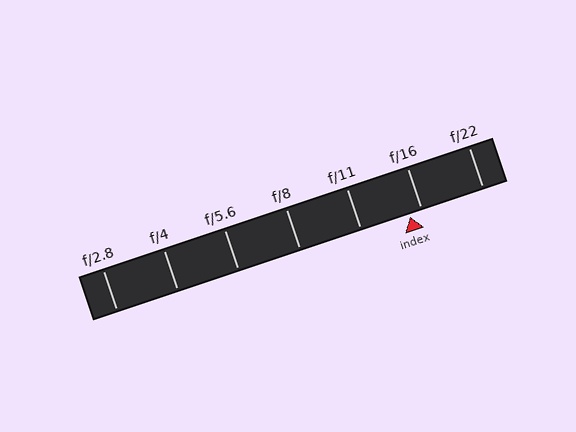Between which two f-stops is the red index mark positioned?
The index mark is between f/11 and f/16.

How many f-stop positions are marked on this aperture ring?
There are 7 f-stop positions marked.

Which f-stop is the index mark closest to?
The index mark is closest to f/16.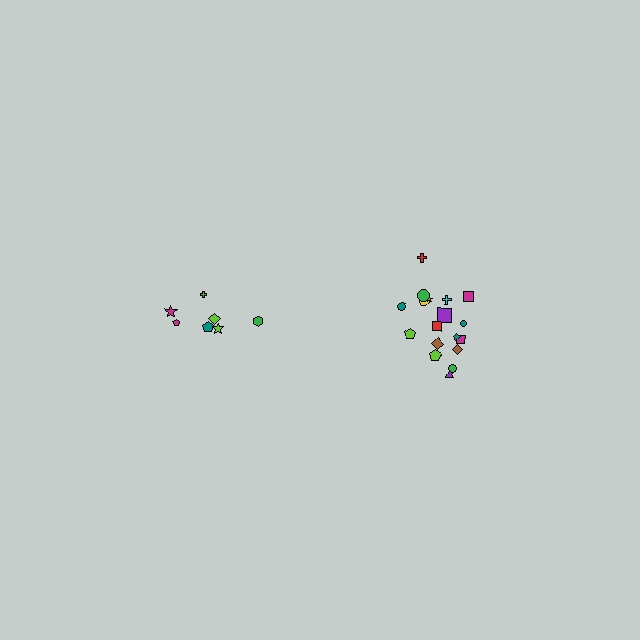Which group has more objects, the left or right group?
The right group.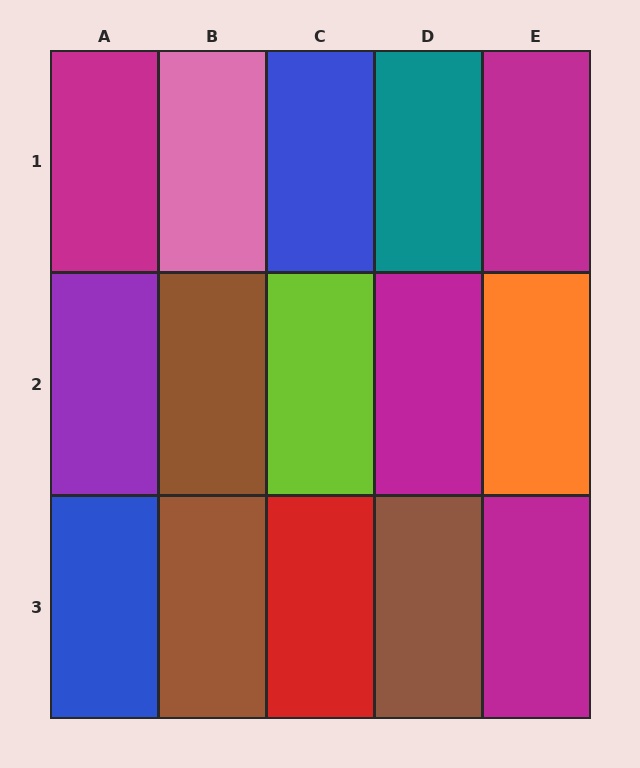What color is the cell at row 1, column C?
Blue.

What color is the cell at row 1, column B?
Pink.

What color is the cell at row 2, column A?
Purple.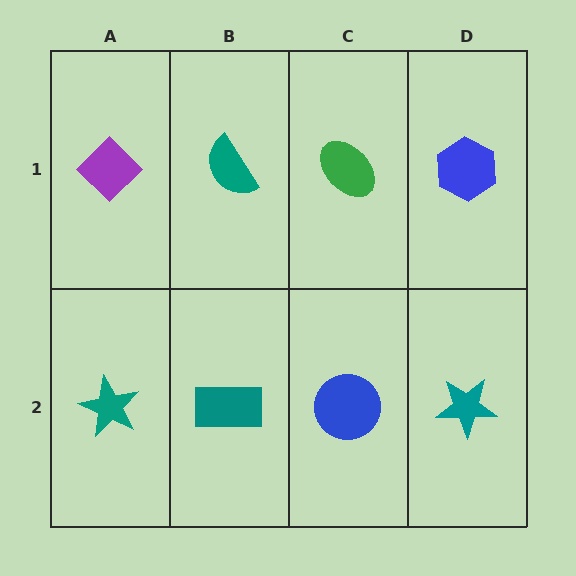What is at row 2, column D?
A teal star.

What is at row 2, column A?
A teal star.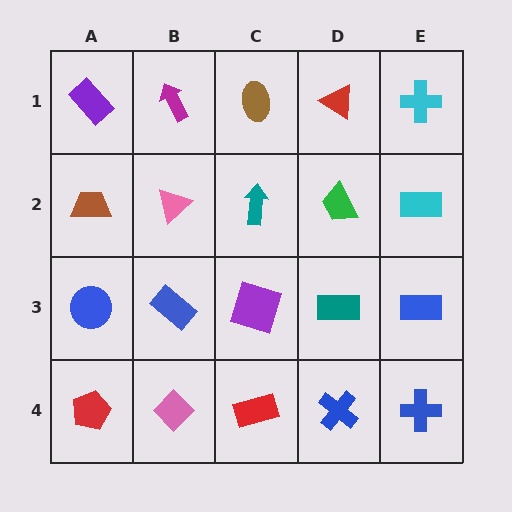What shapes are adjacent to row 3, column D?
A green trapezoid (row 2, column D), a blue cross (row 4, column D), a purple square (row 3, column C), a blue rectangle (row 3, column E).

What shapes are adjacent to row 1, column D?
A green trapezoid (row 2, column D), a brown ellipse (row 1, column C), a cyan cross (row 1, column E).